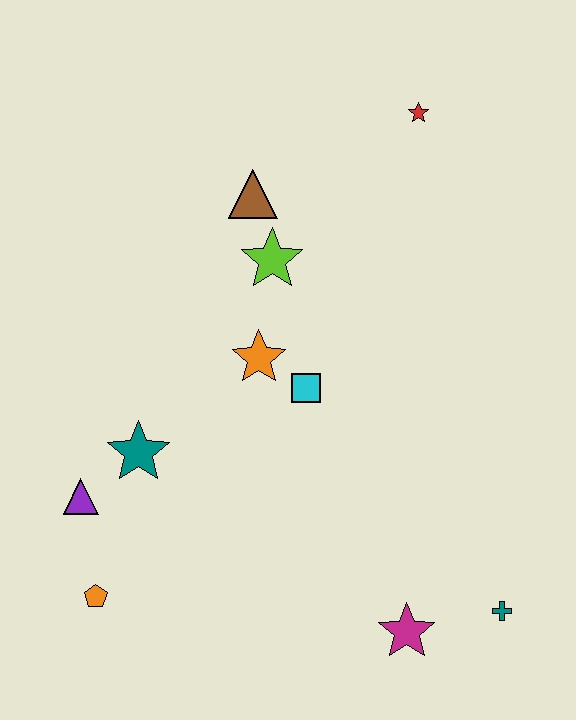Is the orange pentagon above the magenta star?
Yes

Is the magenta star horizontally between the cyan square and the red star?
Yes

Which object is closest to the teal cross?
The magenta star is closest to the teal cross.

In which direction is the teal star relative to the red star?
The teal star is below the red star.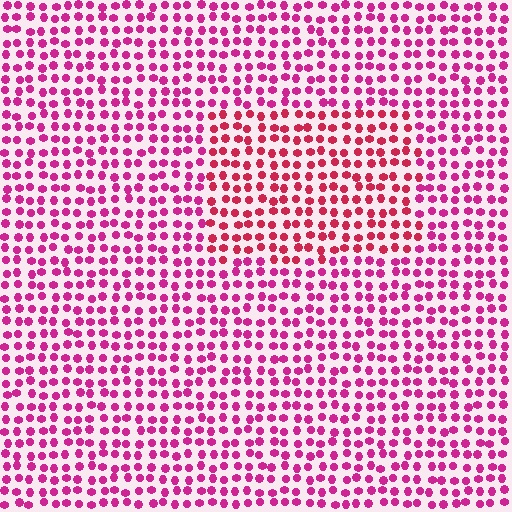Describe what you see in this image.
The image is filled with small magenta elements in a uniform arrangement. A rectangle-shaped region is visible where the elements are tinted to a slightly different hue, forming a subtle color boundary.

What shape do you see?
I see a rectangle.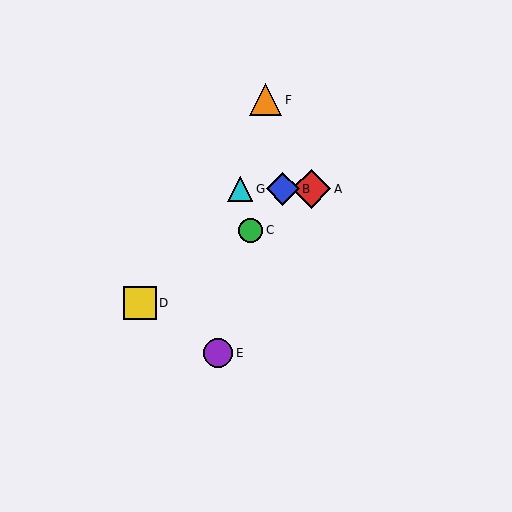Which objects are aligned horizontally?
Objects A, B, G are aligned horizontally.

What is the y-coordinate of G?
Object G is at y≈189.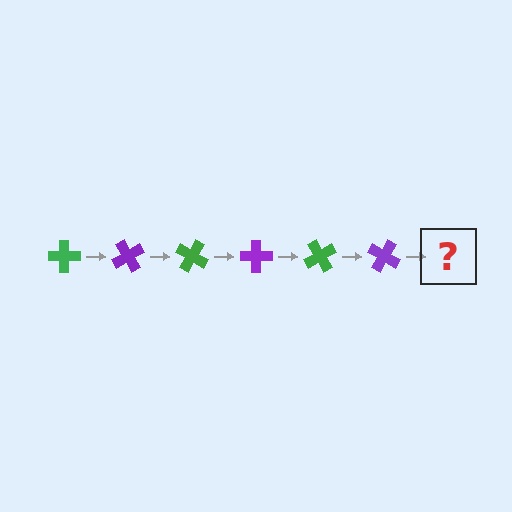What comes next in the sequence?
The next element should be a green cross, rotated 360 degrees from the start.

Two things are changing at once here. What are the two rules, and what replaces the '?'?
The two rules are that it rotates 60 degrees each step and the color cycles through green and purple. The '?' should be a green cross, rotated 360 degrees from the start.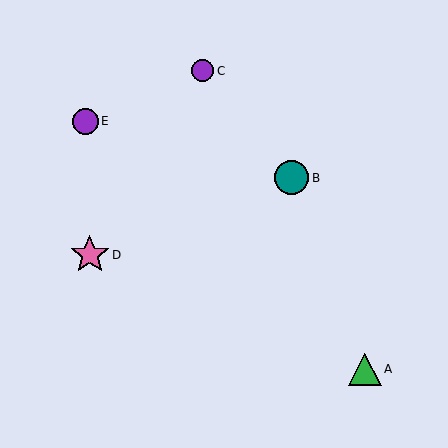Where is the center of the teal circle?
The center of the teal circle is at (292, 178).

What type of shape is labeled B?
Shape B is a teal circle.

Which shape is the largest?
The pink star (labeled D) is the largest.